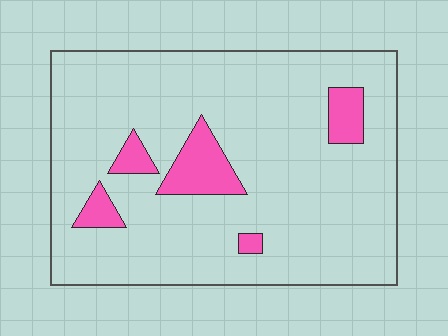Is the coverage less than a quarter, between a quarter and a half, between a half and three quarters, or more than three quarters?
Less than a quarter.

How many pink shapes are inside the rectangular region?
5.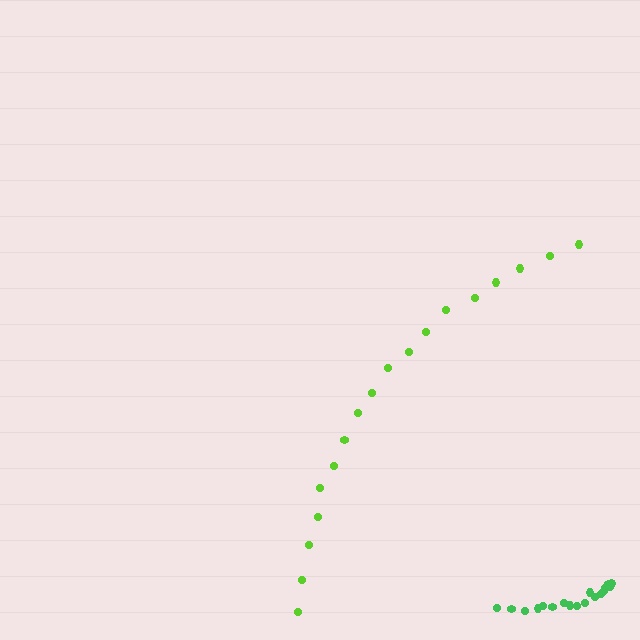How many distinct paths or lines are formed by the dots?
There are 2 distinct paths.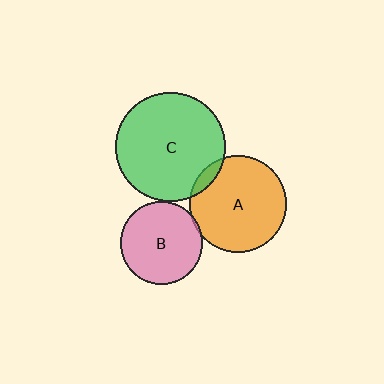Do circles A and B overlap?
Yes.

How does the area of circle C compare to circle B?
Approximately 1.8 times.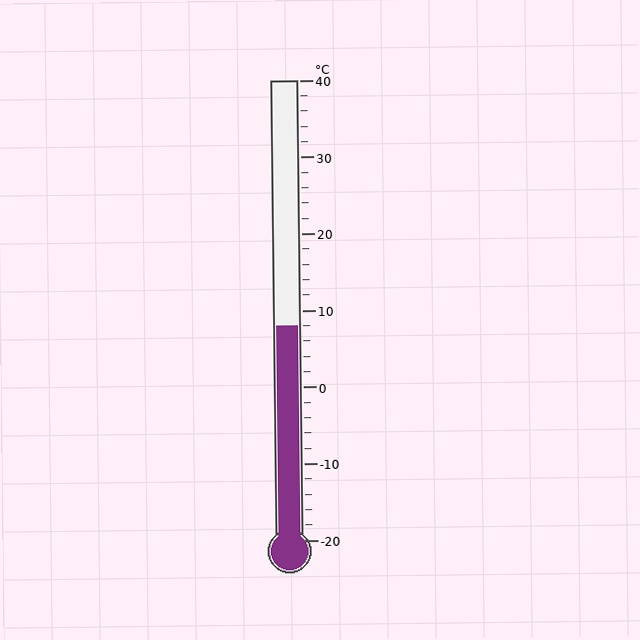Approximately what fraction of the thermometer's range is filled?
The thermometer is filled to approximately 45% of its range.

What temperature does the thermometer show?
The thermometer shows approximately 8°C.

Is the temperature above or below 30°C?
The temperature is below 30°C.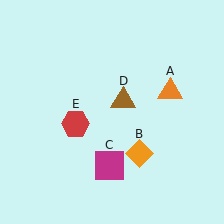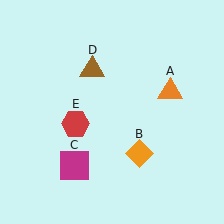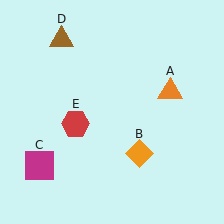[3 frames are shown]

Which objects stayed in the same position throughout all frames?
Orange triangle (object A) and orange diamond (object B) and red hexagon (object E) remained stationary.